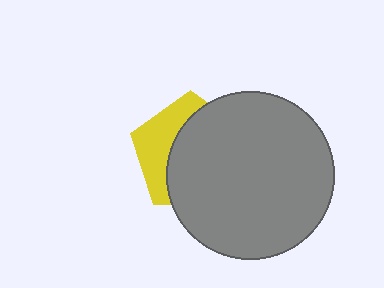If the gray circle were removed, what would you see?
You would see the complete yellow pentagon.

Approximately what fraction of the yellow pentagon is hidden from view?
Roughly 65% of the yellow pentagon is hidden behind the gray circle.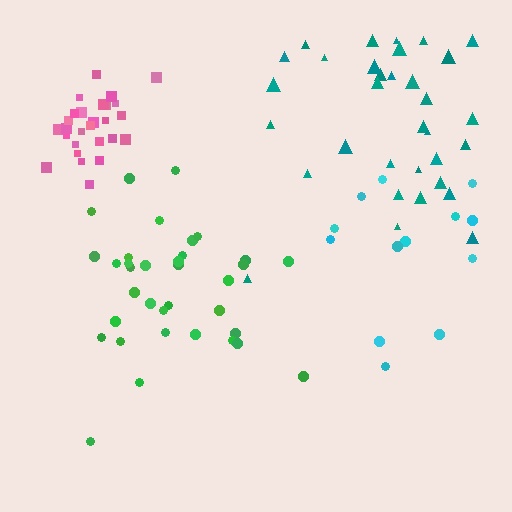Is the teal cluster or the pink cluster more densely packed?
Pink.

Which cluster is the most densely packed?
Pink.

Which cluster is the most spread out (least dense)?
Cyan.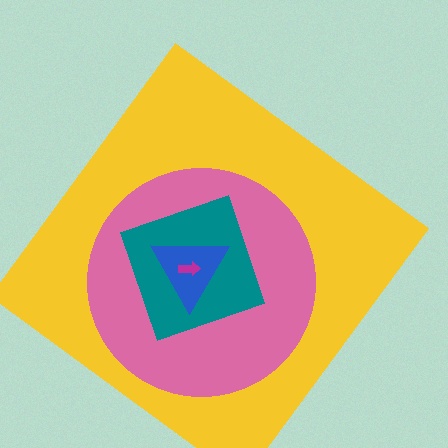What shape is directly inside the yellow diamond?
The pink circle.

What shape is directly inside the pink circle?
The teal diamond.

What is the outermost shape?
The yellow diamond.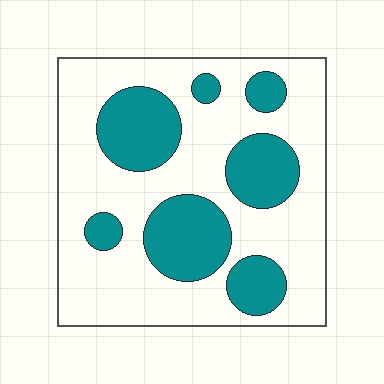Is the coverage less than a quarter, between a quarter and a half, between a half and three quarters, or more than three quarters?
Between a quarter and a half.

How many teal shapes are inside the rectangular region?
7.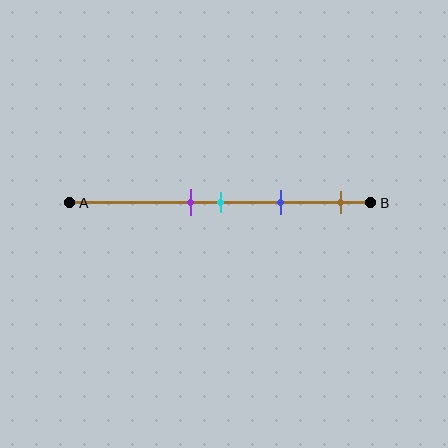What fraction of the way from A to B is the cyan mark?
The cyan mark is approximately 50% (0.5) of the way from A to B.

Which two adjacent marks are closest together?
The purple and cyan marks are the closest adjacent pair.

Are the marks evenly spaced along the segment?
No, the marks are not evenly spaced.